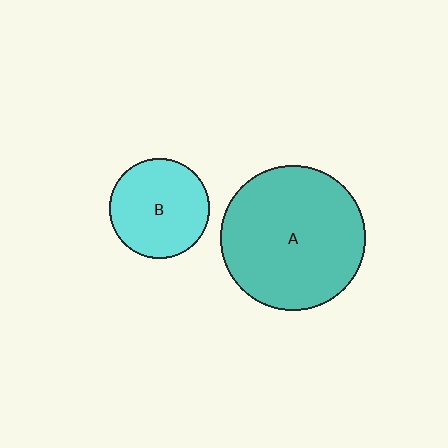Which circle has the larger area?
Circle A (teal).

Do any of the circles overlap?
No, none of the circles overlap.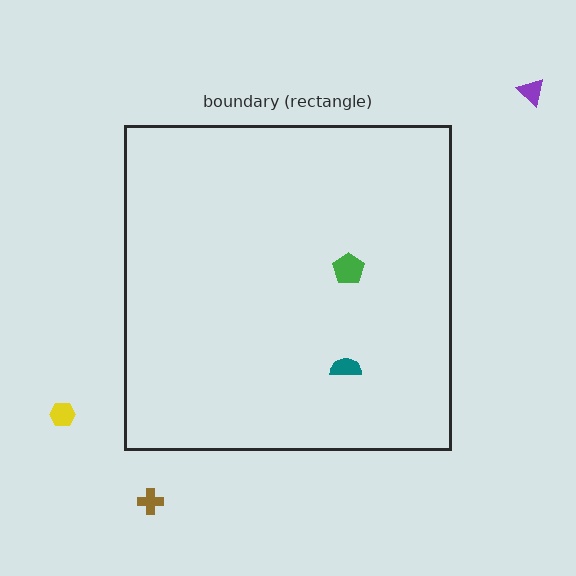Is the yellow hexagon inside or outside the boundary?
Outside.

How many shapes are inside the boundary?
2 inside, 3 outside.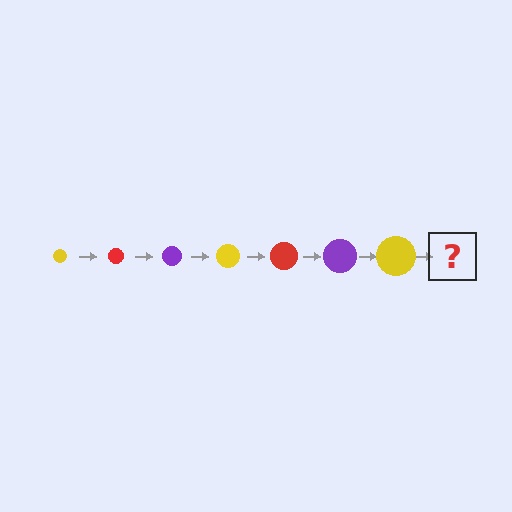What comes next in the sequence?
The next element should be a red circle, larger than the previous one.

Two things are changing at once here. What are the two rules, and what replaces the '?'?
The two rules are that the circle grows larger each step and the color cycles through yellow, red, and purple. The '?' should be a red circle, larger than the previous one.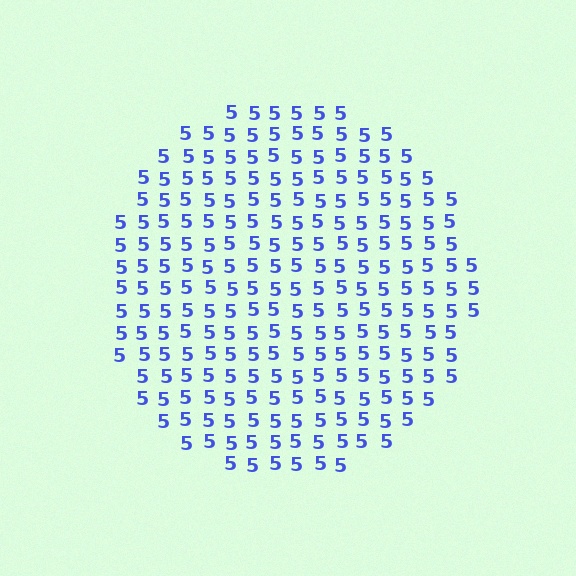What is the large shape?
The large shape is a circle.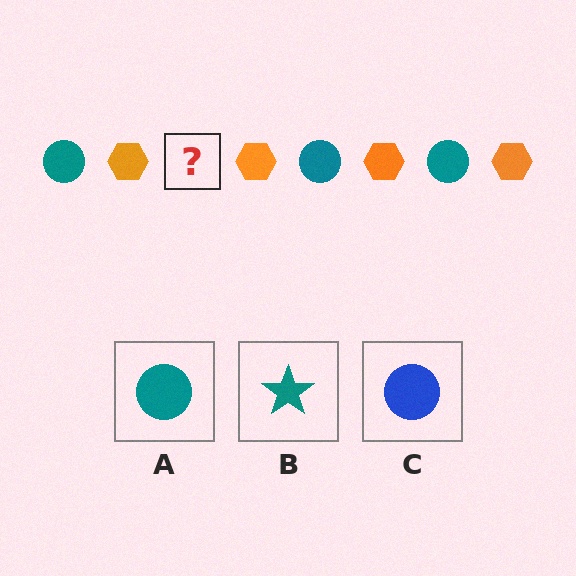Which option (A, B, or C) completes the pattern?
A.